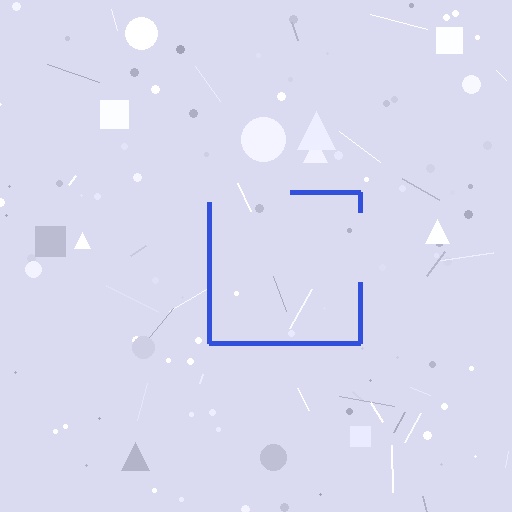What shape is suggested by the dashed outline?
The dashed outline suggests a square.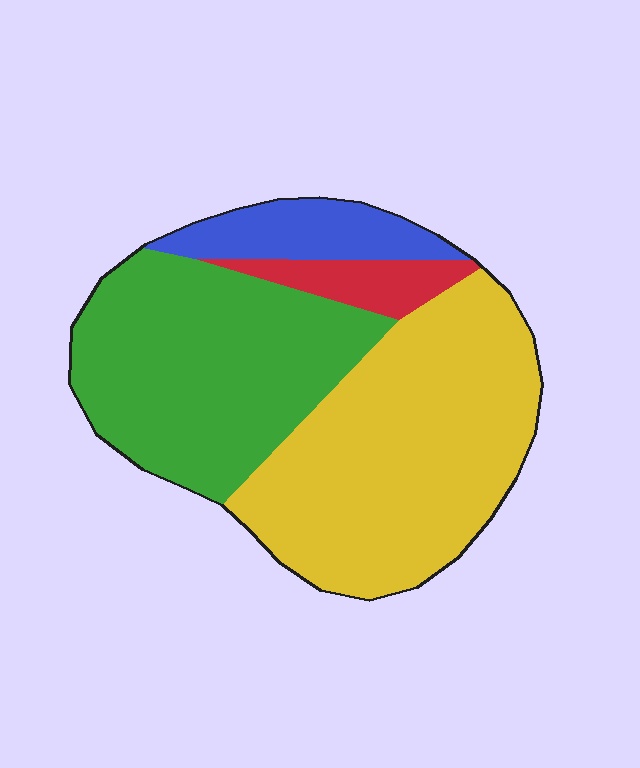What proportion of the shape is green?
Green takes up about three eighths (3/8) of the shape.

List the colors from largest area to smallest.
From largest to smallest: yellow, green, blue, red.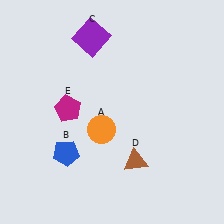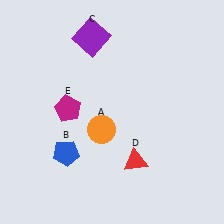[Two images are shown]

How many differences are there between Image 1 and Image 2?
There is 1 difference between the two images.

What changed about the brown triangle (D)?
In Image 1, D is brown. In Image 2, it changed to red.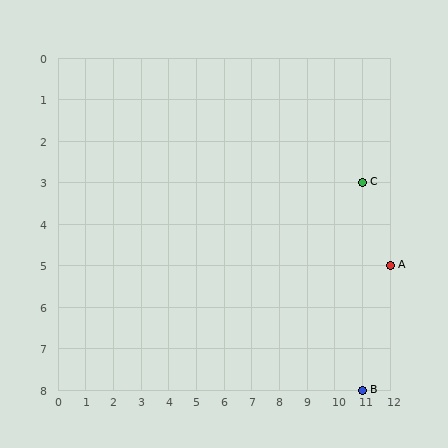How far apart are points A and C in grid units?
Points A and C are 1 column and 2 rows apart (about 2.2 grid units diagonally).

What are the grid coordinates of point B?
Point B is at grid coordinates (11, 8).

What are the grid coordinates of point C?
Point C is at grid coordinates (11, 3).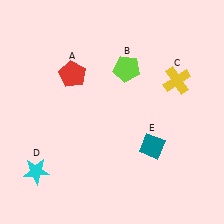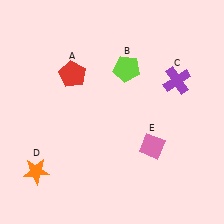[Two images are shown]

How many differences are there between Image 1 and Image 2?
There are 3 differences between the two images.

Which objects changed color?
C changed from yellow to purple. D changed from cyan to orange. E changed from teal to pink.